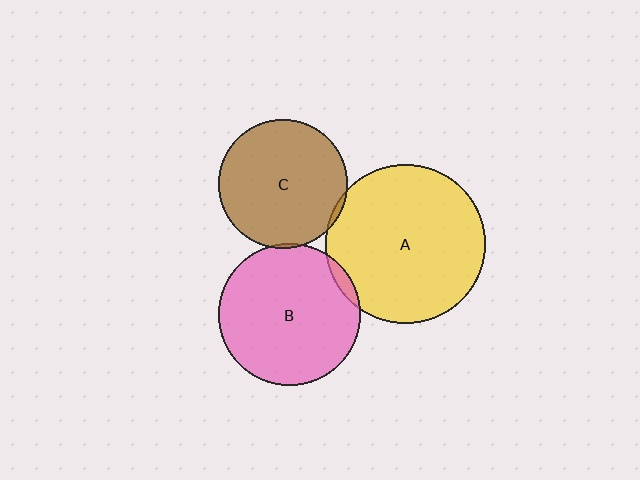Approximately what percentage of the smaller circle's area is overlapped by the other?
Approximately 5%.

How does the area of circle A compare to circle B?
Approximately 1.2 times.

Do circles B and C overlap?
Yes.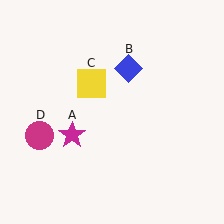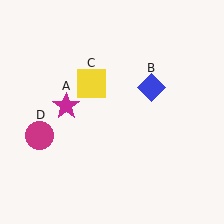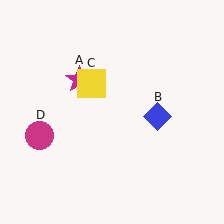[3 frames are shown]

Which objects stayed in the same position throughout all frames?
Yellow square (object C) and magenta circle (object D) remained stationary.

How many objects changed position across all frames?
2 objects changed position: magenta star (object A), blue diamond (object B).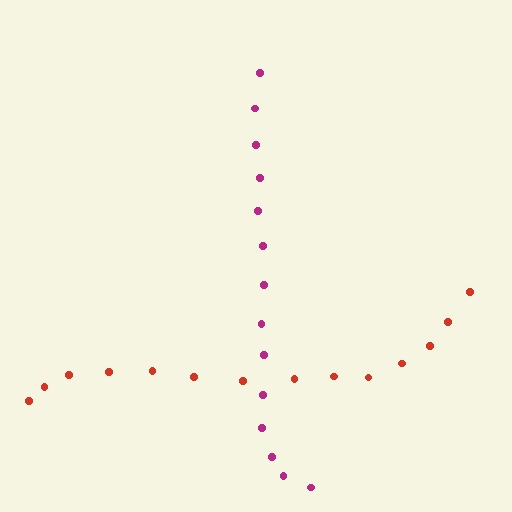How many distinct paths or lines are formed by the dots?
There are 2 distinct paths.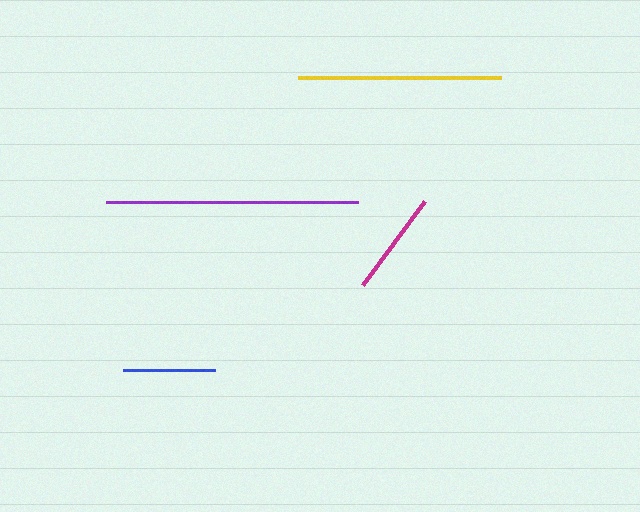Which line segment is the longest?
The purple line is the longest at approximately 252 pixels.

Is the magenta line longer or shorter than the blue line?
The magenta line is longer than the blue line.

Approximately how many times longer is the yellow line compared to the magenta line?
The yellow line is approximately 1.9 times the length of the magenta line.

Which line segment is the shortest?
The blue line is the shortest at approximately 91 pixels.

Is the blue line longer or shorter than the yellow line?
The yellow line is longer than the blue line.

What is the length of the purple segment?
The purple segment is approximately 252 pixels long.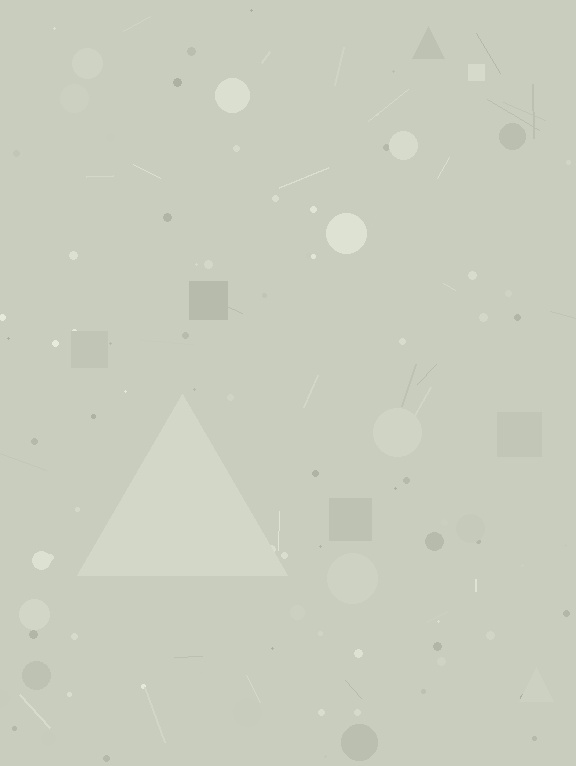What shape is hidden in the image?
A triangle is hidden in the image.